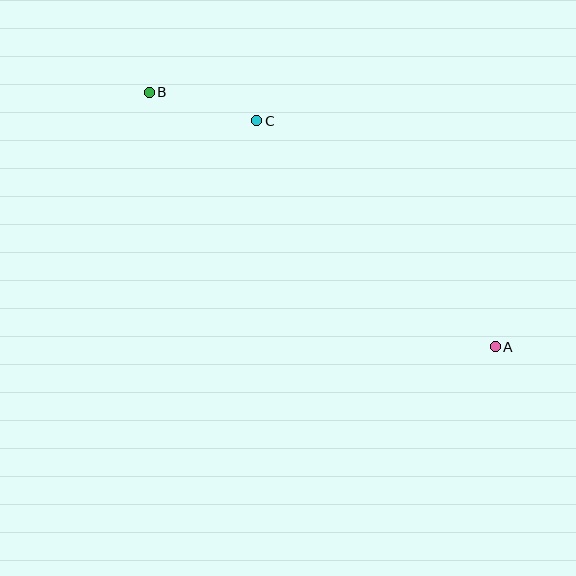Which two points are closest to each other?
Points B and C are closest to each other.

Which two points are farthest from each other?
Points A and B are farthest from each other.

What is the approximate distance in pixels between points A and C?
The distance between A and C is approximately 328 pixels.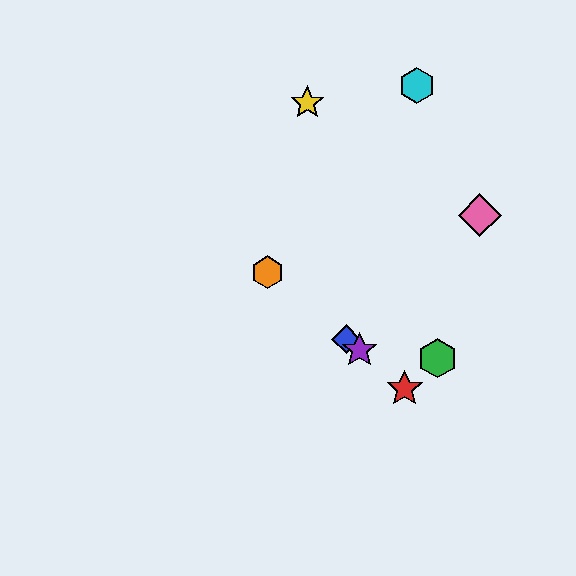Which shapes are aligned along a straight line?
The red star, the blue diamond, the purple star, the orange hexagon are aligned along a straight line.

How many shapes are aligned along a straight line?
4 shapes (the red star, the blue diamond, the purple star, the orange hexagon) are aligned along a straight line.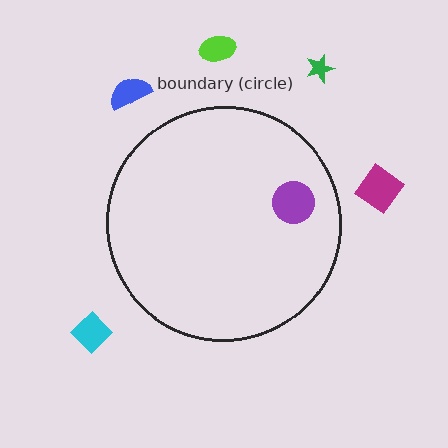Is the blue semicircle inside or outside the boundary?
Outside.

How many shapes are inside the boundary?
1 inside, 5 outside.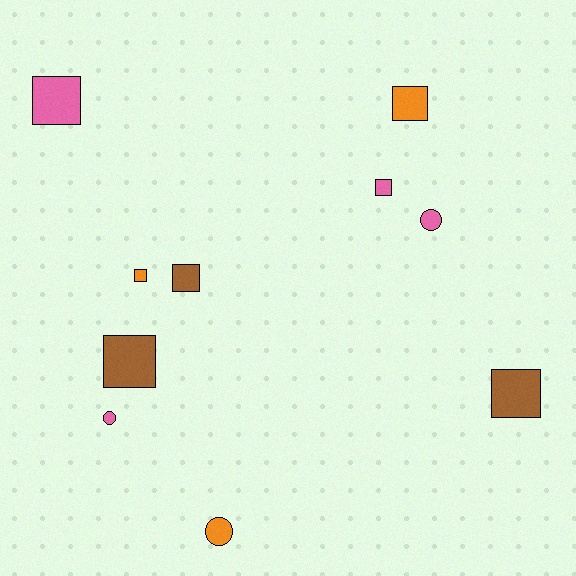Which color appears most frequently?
Pink, with 4 objects.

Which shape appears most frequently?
Square, with 7 objects.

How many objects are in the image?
There are 10 objects.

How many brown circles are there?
There are no brown circles.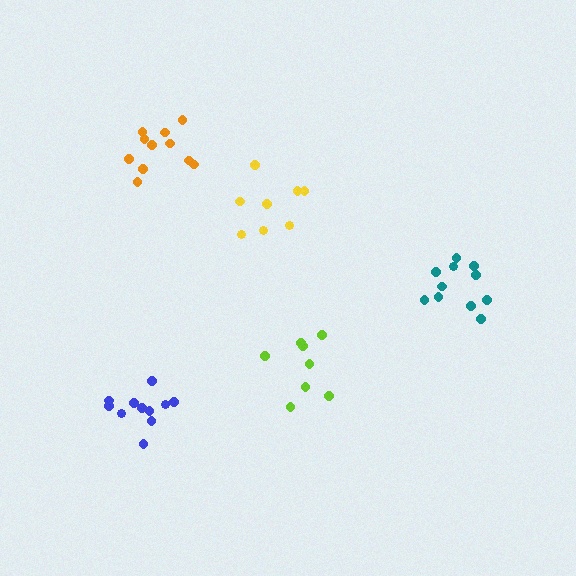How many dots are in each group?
Group 1: 8 dots, Group 2: 11 dots, Group 3: 11 dots, Group 4: 8 dots, Group 5: 11 dots (49 total).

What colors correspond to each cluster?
The clusters are colored: lime, orange, blue, yellow, teal.